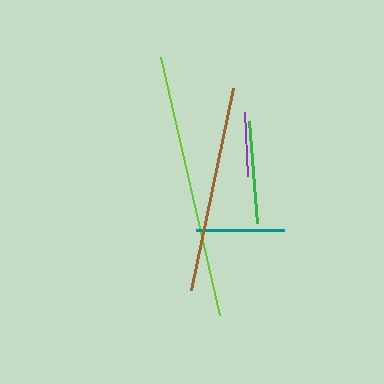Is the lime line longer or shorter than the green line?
The lime line is longer than the green line.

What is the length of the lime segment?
The lime segment is approximately 265 pixels long.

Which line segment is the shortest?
The purple line is the shortest at approximately 64 pixels.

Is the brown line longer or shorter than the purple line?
The brown line is longer than the purple line.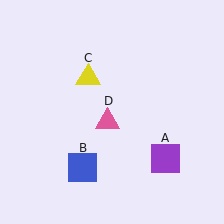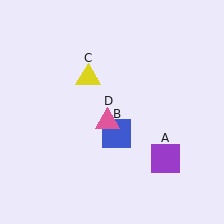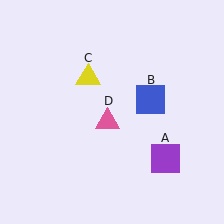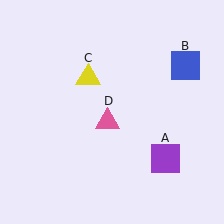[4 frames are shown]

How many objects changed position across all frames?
1 object changed position: blue square (object B).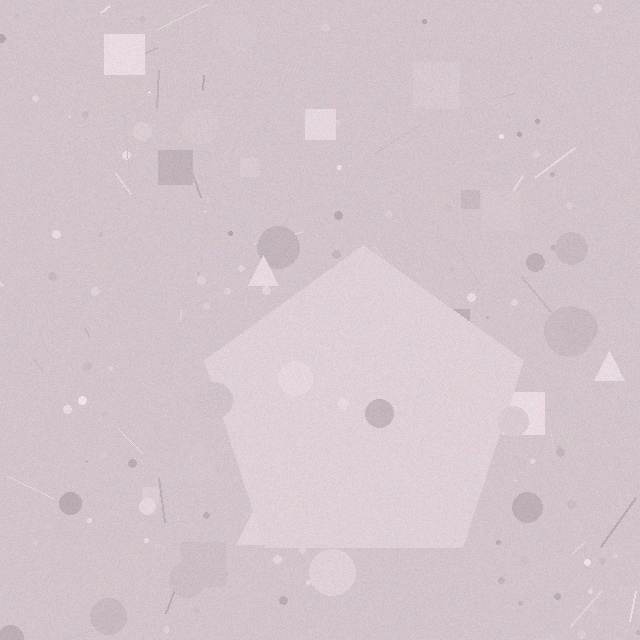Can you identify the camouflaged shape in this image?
The camouflaged shape is a pentagon.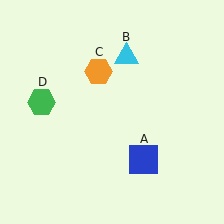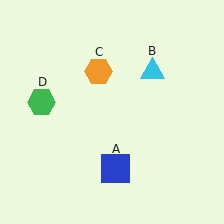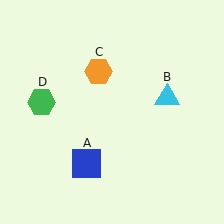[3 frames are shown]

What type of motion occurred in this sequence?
The blue square (object A), cyan triangle (object B) rotated clockwise around the center of the scene.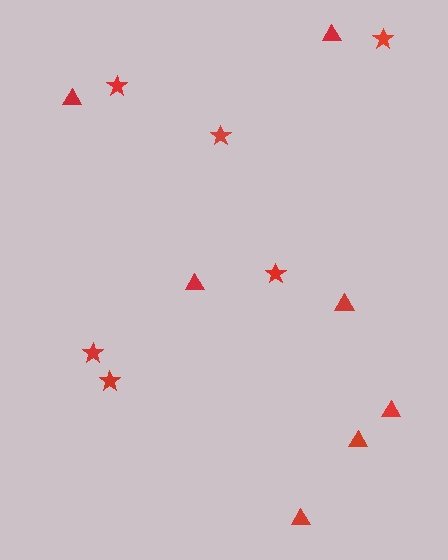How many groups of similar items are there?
There are 2 groups: one group of triangles (7) and one group of stars (6).